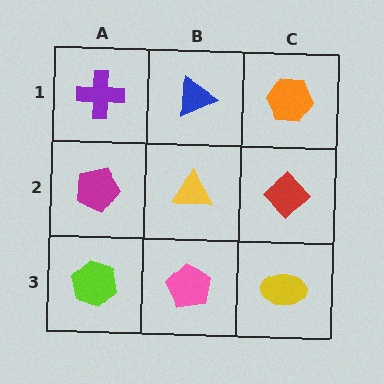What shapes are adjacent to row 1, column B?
A yellow triangle (row 2, column B), a purple cross (row 1, column A), an orange hexagon (row 1, column C).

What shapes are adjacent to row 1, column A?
A magenta pentagon (row 2, column A), a blue triangle (row 1, column B).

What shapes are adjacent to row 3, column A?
A magenta pentagon (row 2, column A), a pink pentagon (row 3, column B).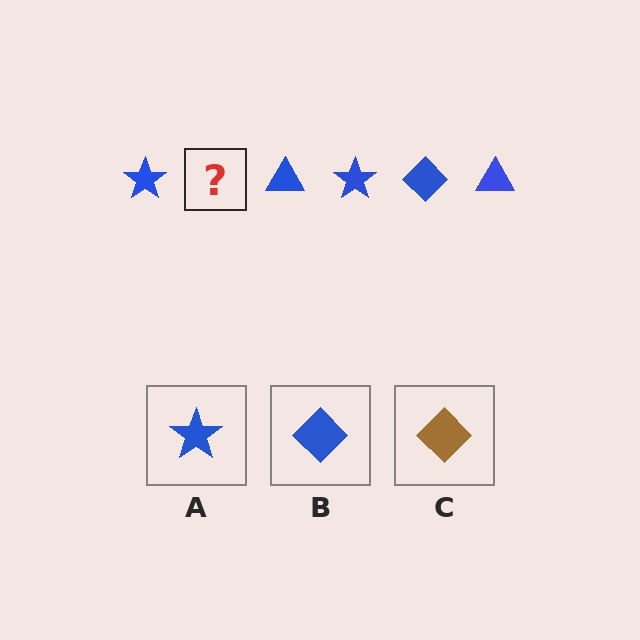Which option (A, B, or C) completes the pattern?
B.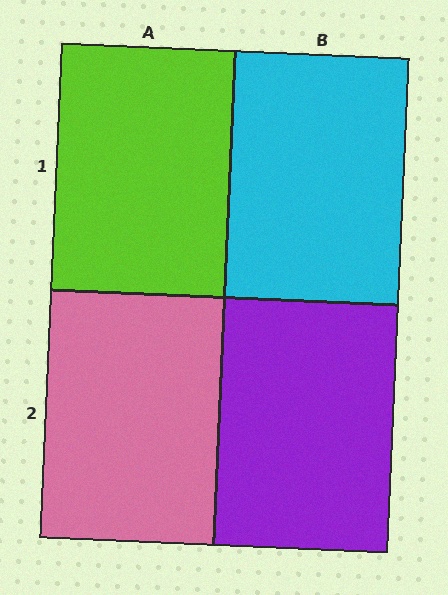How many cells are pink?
1 cell is pink.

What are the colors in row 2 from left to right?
Pink, purple.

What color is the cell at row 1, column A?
Lime.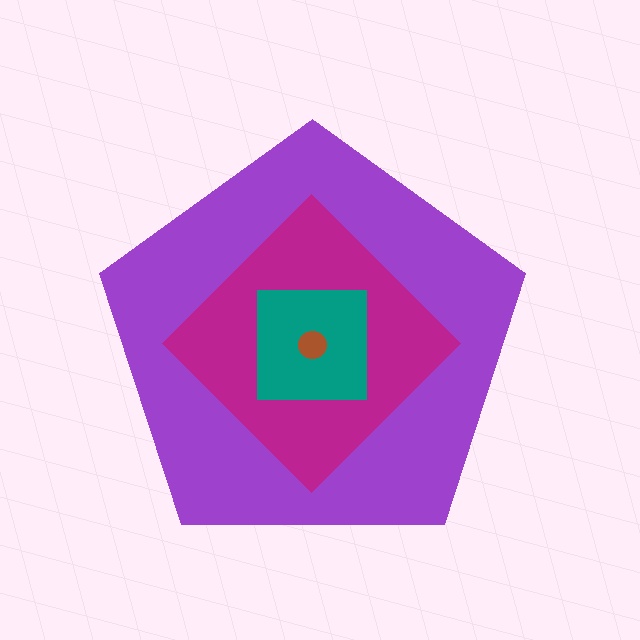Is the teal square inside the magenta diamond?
Yes.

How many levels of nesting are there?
4.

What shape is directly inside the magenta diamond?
The teal square.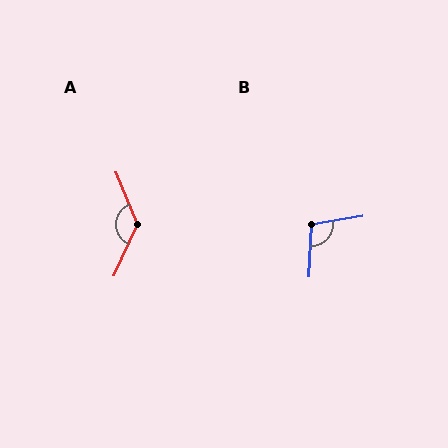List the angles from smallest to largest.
B (102°), A (133°).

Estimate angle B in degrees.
Approximately 102 degrees.